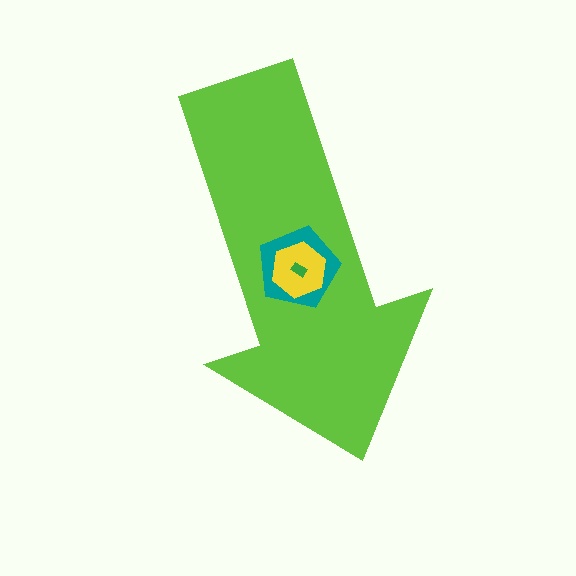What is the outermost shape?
The lime arrow.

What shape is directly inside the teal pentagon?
The yellow hexagon.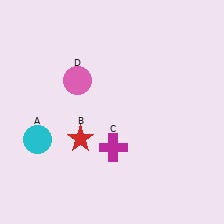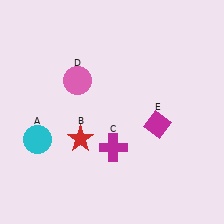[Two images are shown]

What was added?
A magenta diamond (E) was added in Image 2.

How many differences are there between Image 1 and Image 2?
There is 1 difference between the two images.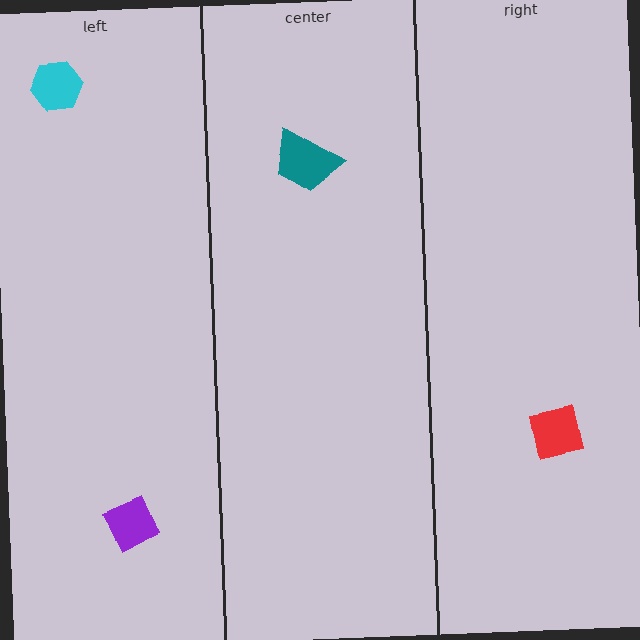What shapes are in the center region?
The teal trapezoid.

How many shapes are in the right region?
1.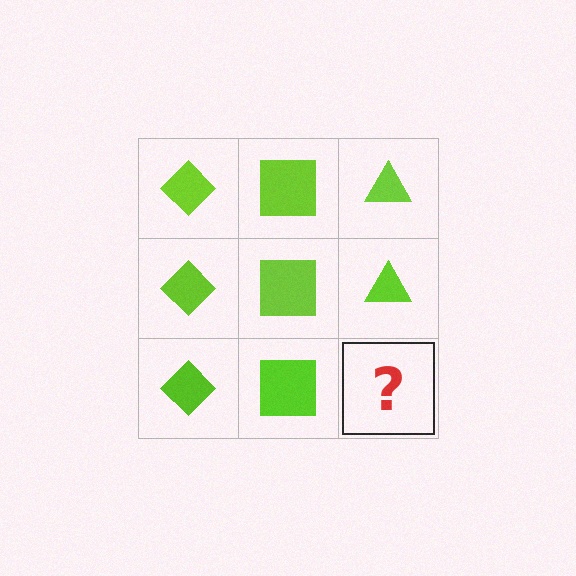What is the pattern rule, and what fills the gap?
The rule is that each column has a consistent shape. The gap should be filled with a lime triangle.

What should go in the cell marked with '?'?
The missing cell should contain a lime triangle.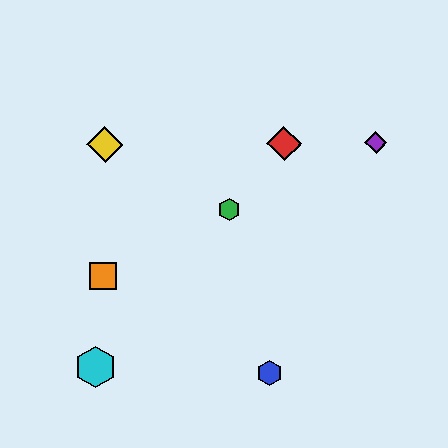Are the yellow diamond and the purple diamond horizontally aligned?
Yes, both are at y≈145.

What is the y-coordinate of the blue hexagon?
The blue hexagon is at y≈373.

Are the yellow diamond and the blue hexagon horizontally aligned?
No, the yellow diamond is at y≈145 and the blue hexagon is at y≈373.